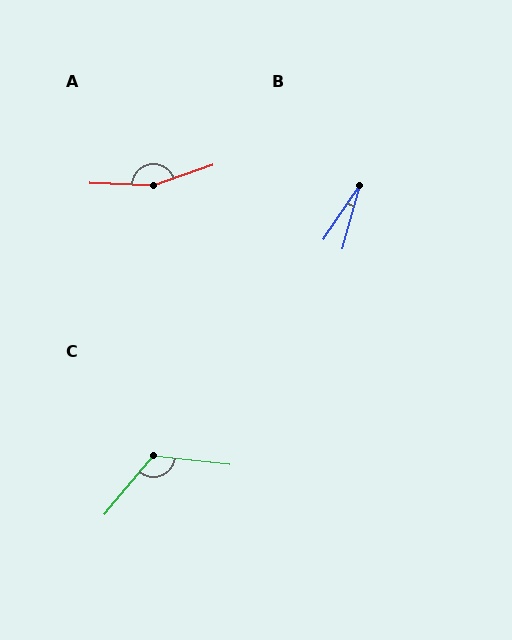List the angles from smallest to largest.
B (18°), C (123°), A (159°).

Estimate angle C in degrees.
Approximately 123 degrees.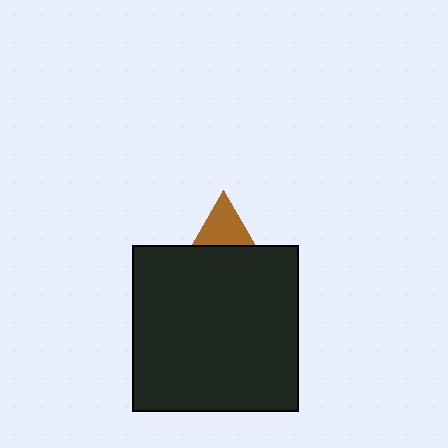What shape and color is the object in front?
The object in front is a black square.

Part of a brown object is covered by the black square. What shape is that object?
It is a triangle.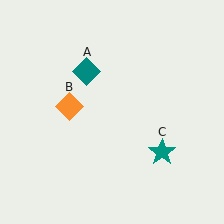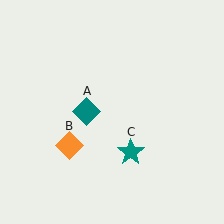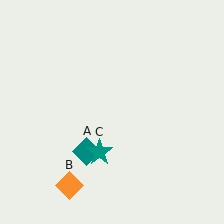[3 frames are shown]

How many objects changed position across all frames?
3 objects changed position: teal diamond (object A), orange diamond (object B), teal star (object C).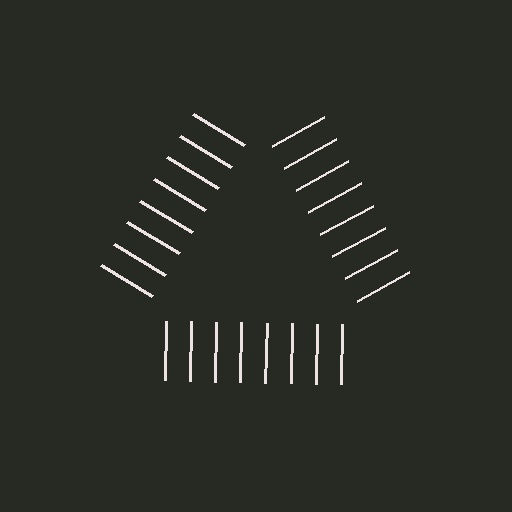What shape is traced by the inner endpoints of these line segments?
An illusory triangle — the line segments terminate on its edges but no continuous stroke is drawn.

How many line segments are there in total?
24 — 8 along each of the 3 edges.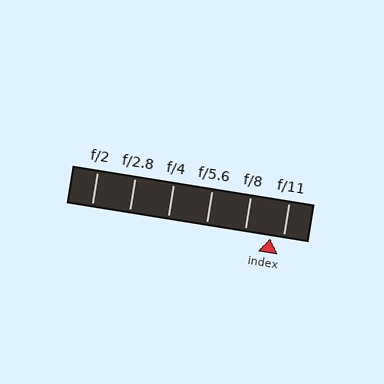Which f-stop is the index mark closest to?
The index mark is closest to f/11.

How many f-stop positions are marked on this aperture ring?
There are 6 f-stop positions marked.